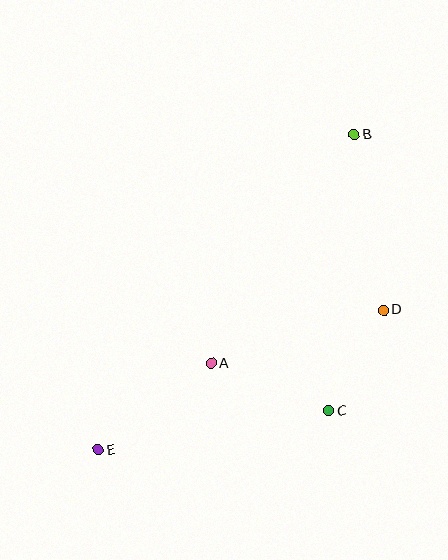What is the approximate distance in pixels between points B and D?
The distance between B and D is approximately 178 pixels.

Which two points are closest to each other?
Points C and D are closest to each other.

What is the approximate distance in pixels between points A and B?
The distance between A and B is approximately 269 pixels.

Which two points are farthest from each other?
Points B and E are farthest from each other.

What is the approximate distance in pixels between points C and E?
The distance between C and E is approximately 234 pixels.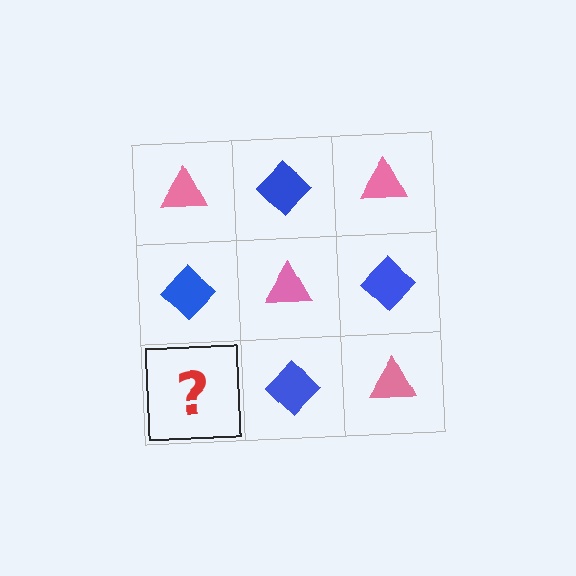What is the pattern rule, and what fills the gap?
The rule is that it alternates pink triangle and blue diamond in a checkerboard pattern. The gap should be filled with a pink triangle.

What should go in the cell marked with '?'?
The missing cell should contain a pink triangle.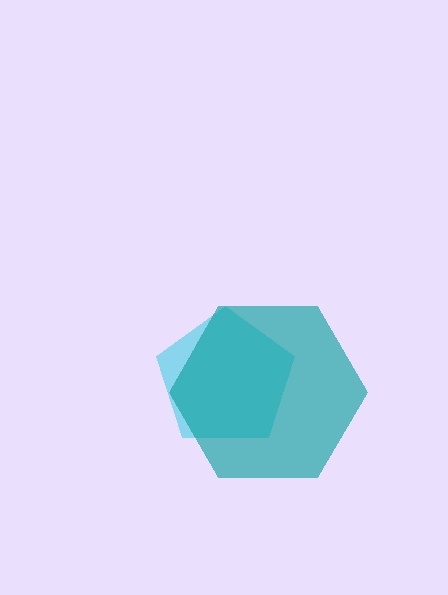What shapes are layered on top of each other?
The layered shapes are: a cyan pentagon, a teal hexagon.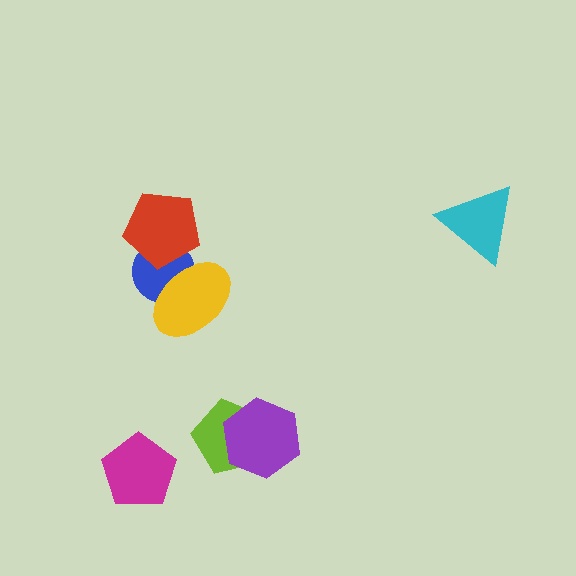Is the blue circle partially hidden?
Yes, it is partially covered by another shape.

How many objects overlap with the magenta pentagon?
0 objects overlap with the magenta pentagon.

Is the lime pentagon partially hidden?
Yes, it is partially covered by another shape.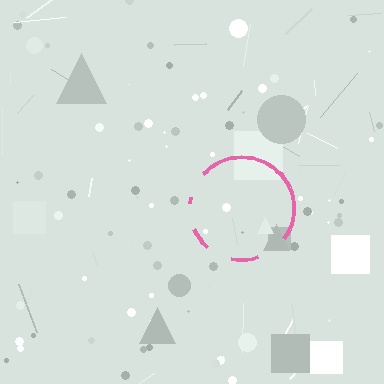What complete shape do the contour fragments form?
The contour fragments form a circle.